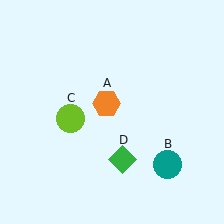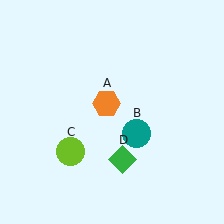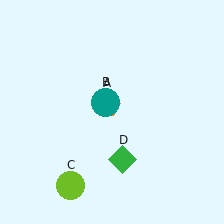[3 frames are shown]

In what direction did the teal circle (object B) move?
The teal circle (object B) moved up and to the left.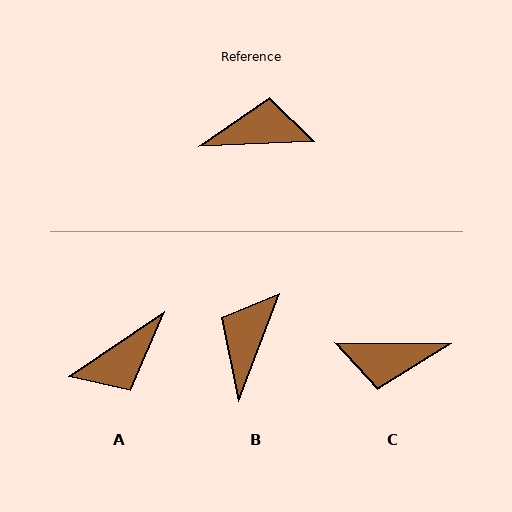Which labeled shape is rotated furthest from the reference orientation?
C, about 177 degrees away.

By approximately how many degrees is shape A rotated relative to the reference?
Approximately 148 degrees clockwise.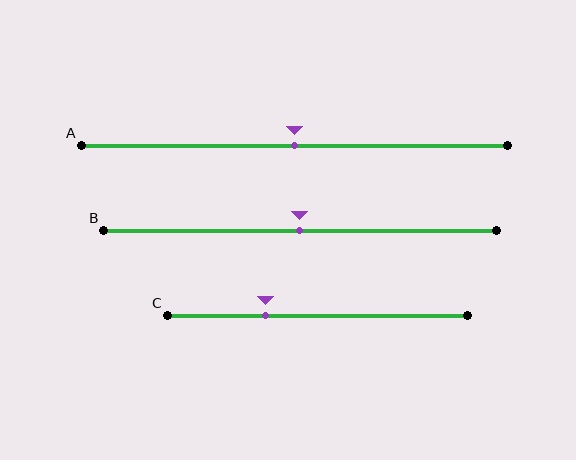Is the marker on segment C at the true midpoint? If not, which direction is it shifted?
No, the marker on segment C is shifted to the left by about 17% of the segment length.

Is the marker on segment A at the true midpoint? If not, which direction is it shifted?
Yes, the marker on segment A is at the true midpoint.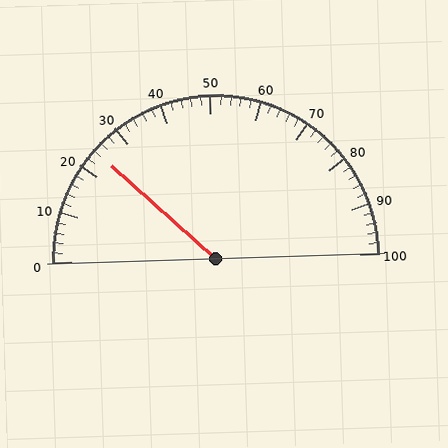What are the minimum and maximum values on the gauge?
The gauge ranges from 0 to 100.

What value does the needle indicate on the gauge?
The needle indicates approximately 24.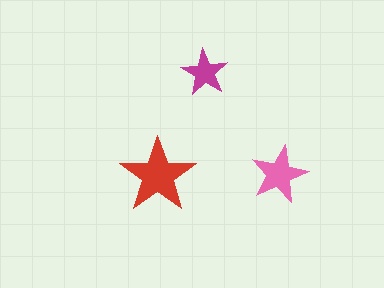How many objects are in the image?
There are 3 objects in the image.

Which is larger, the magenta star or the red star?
The red one.